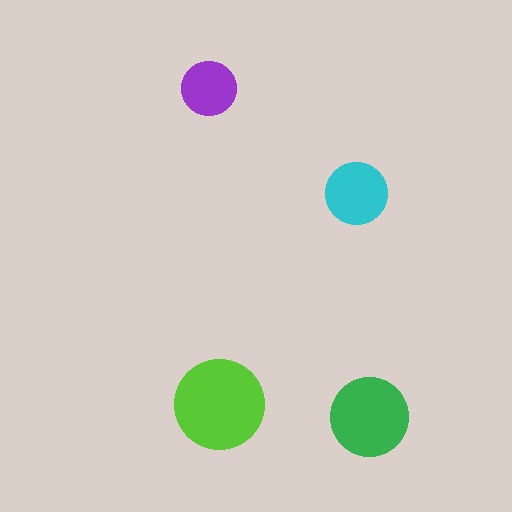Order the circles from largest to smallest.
the lime one, the green one, the cyan one, the purple one.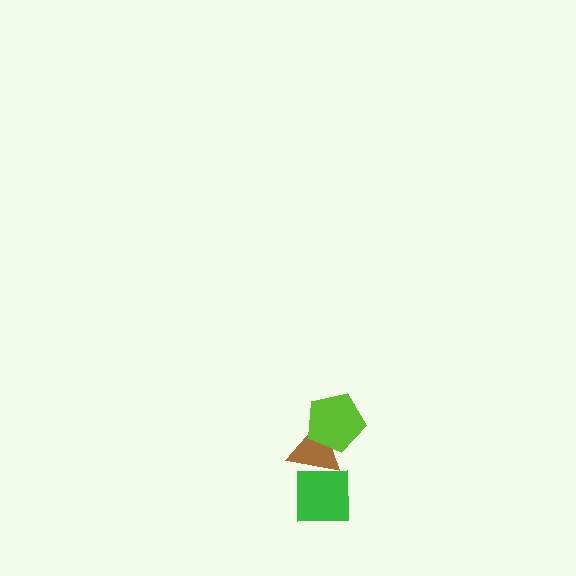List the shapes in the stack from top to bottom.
From top to bottom: the lime pentagon, the brown triangle, the green square.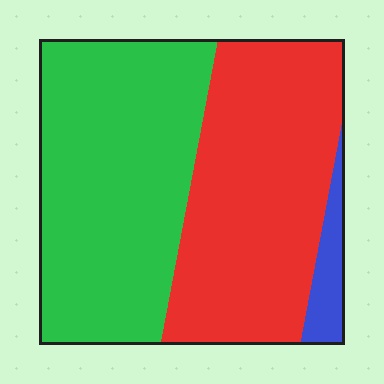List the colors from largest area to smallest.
From largest to smallest: green, red, blue.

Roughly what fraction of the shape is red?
Red covers 45% of the shape.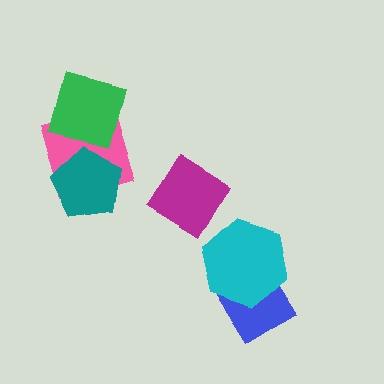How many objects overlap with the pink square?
2 objects overlap with the pink square.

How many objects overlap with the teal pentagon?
1 object overlaps with the teal pentagon.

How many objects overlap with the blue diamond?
1 object overlaps with the blue diamond.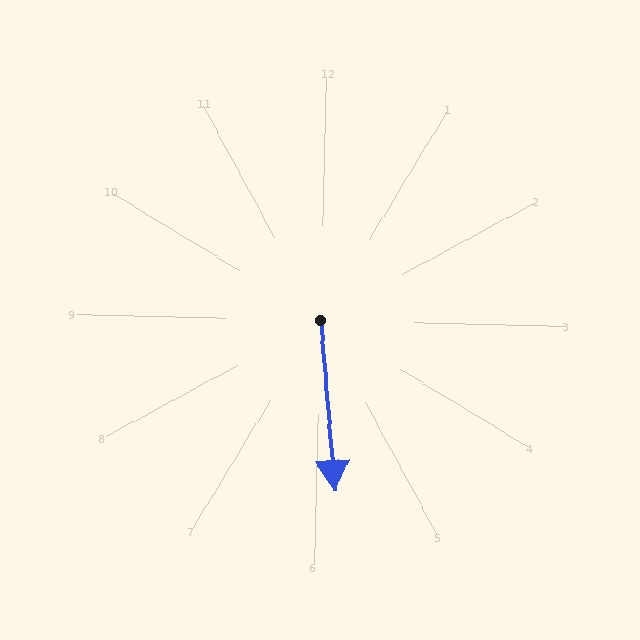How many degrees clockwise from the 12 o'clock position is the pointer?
Approximately 174 degrees.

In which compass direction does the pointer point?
South.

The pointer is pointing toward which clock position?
Roughly 6 o'clock.